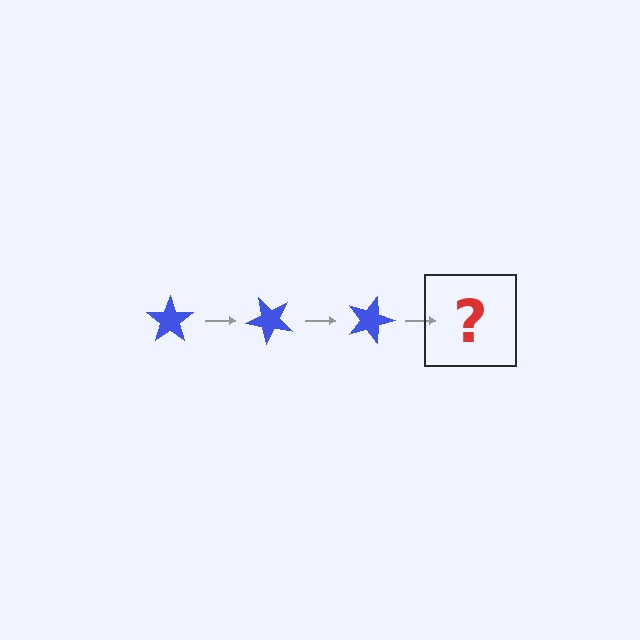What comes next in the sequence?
The next element should be a blue star rotated 135 degrees.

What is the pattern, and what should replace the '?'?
The pattern is that the star rotates 45 degrees each step. The '?' should be a blue star rotated 135 degrees.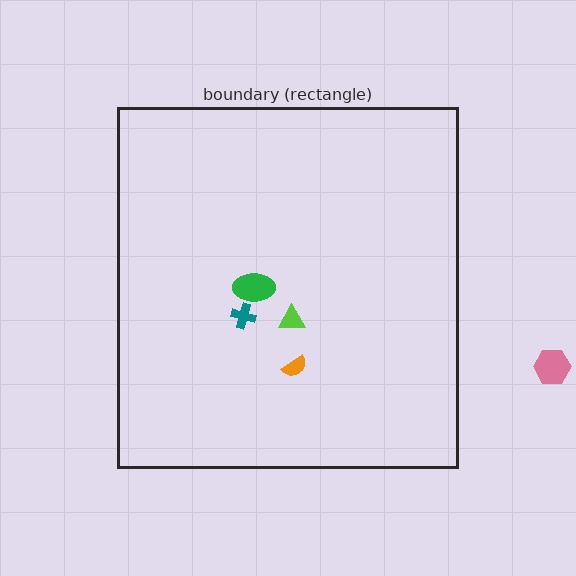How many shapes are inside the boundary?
4 inside, 1 outside.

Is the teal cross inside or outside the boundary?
Inside.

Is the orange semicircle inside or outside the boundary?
Inside.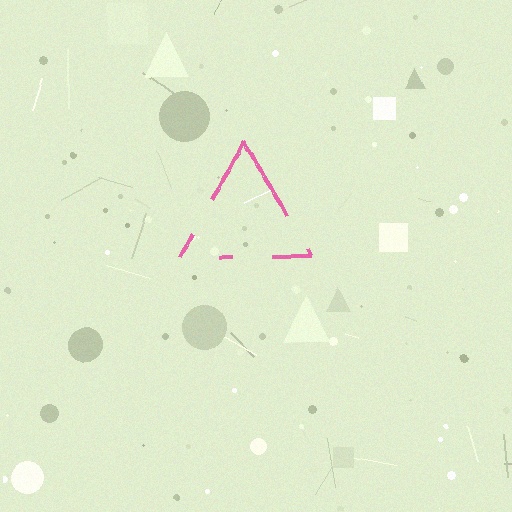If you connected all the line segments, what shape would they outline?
They would outline a triangle.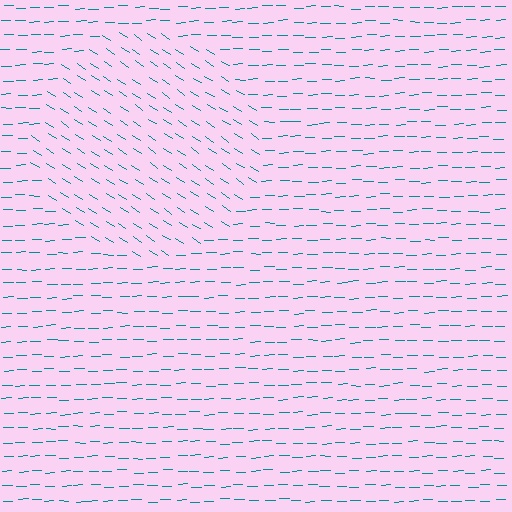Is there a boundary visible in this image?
Yes, there is a texture boundary formed by a change in line orientation.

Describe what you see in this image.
The image is filled with small teal line segments. A circle region in the image has lines oriented differently from the surrounding lines, creating a visible texture boundary.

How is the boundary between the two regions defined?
The boundary is defined purely by a change in line orientation (approximately 35 degrees difference). All lines are the same color and thickness.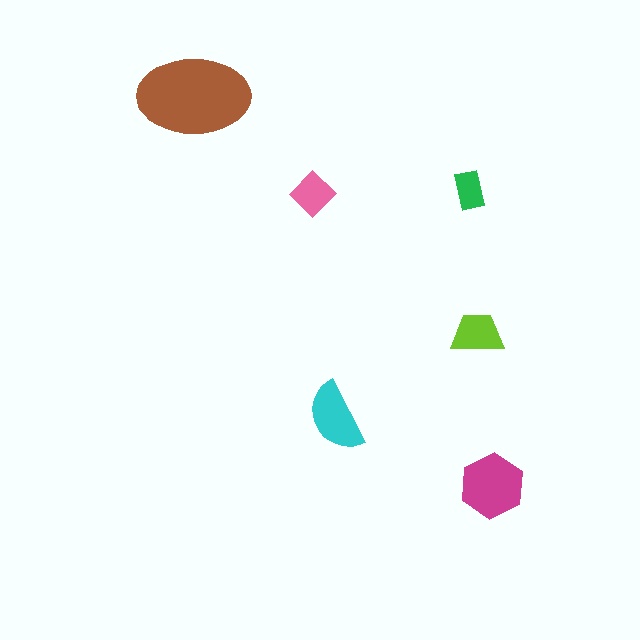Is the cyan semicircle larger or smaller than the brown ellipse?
Smaller.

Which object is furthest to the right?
The magenta hexagon is rightmost.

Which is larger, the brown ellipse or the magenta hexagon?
The brown ellipse.